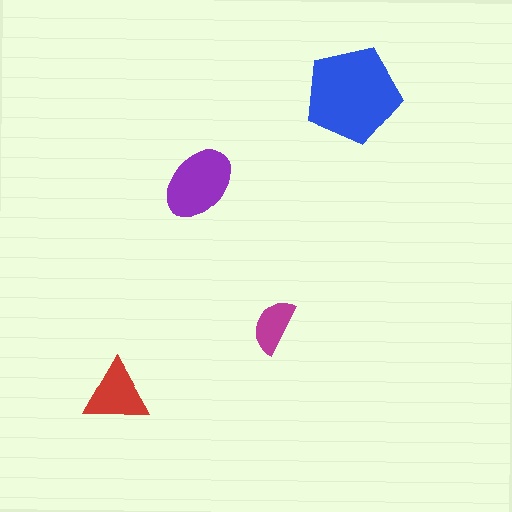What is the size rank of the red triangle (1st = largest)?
3rd.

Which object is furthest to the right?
The blue pentagon is rightmost.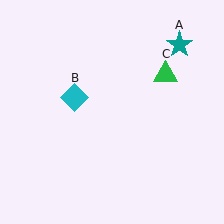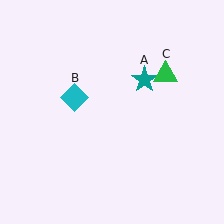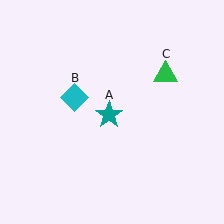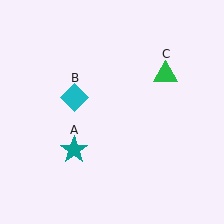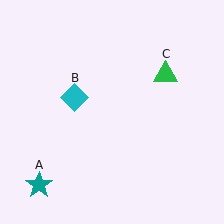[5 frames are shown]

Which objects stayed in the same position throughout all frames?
Cyan diamond (object B) and green triangle (object C) remained stationary.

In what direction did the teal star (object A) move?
The teal star (object A) moved down and to the left.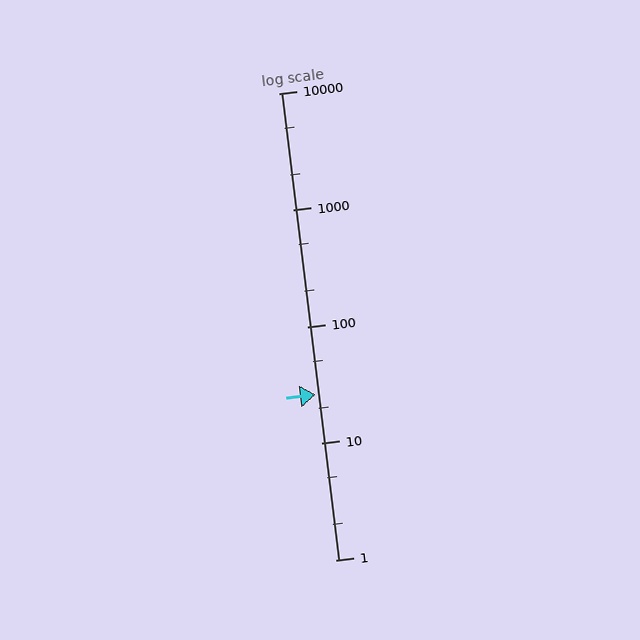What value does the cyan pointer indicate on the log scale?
The pointer indicates approximately 26.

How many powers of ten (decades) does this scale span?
The scale spans 4 decades, from 1 to 10000.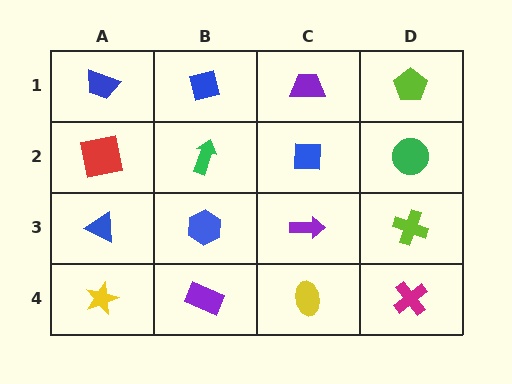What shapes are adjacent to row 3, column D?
A green circle (row 2, column D), a magenta cross (row 4, column D), a purple arrow (row 3, column C).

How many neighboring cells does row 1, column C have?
3.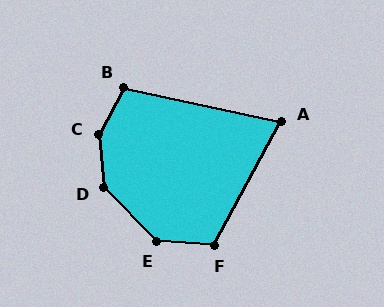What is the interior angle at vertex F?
Approximately 114 degrees (obtuse).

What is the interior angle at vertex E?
Approximately 138 degrees (obtuse).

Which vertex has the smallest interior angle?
A, at approximately 74 degrees.